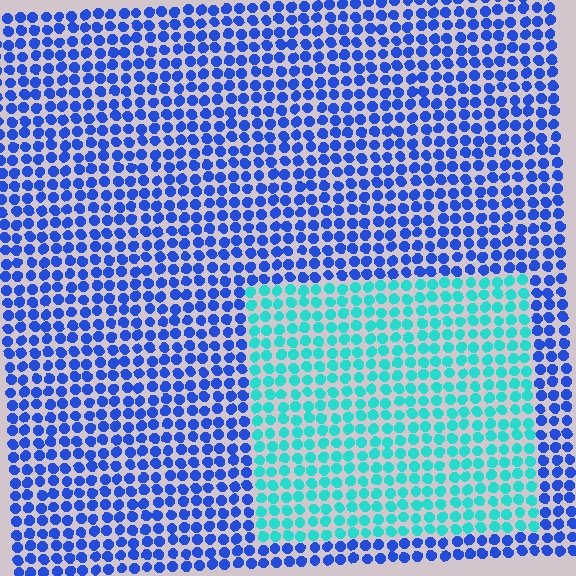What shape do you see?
I see a rectangle.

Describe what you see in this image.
The image is filled with small blue elements in a uniform arrangement. A rectangle-shaped region is visible where the elements are tinted to a slightly different hue, forming a subtle color boundary.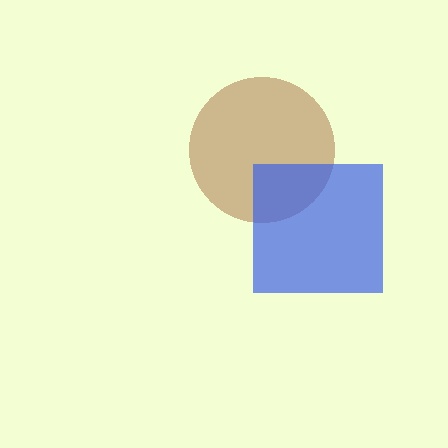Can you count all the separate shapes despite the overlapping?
Yes, there are 2 separate shapes.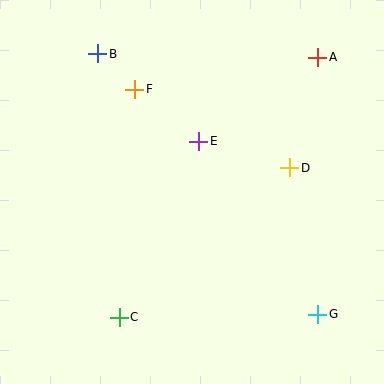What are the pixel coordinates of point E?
Point E is at (199, 141).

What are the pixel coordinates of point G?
Point G is at (318, 314).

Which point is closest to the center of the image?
Point E at (199, 141) is closest to the center.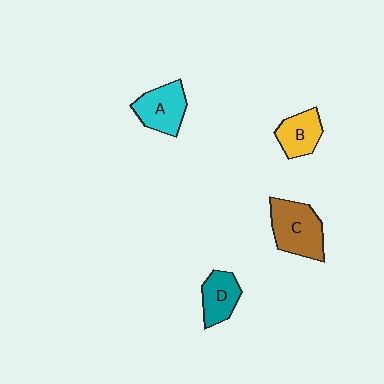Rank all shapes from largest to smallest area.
From largest to smallest: C (brown), A (cyan), D (teal), B (yellow).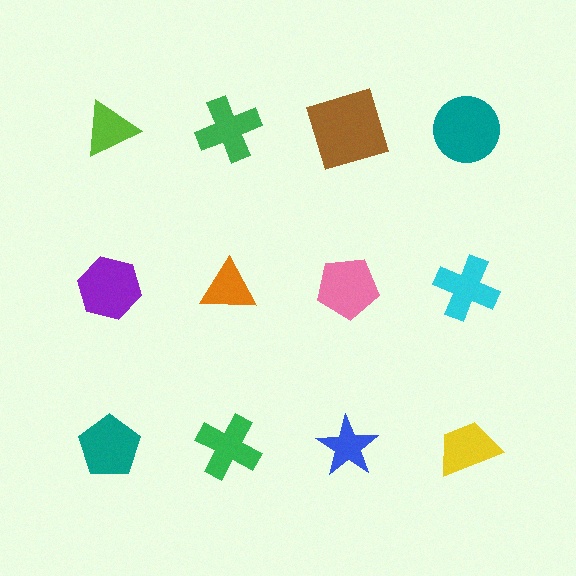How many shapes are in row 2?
4 shapes.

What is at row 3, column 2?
A green cross.